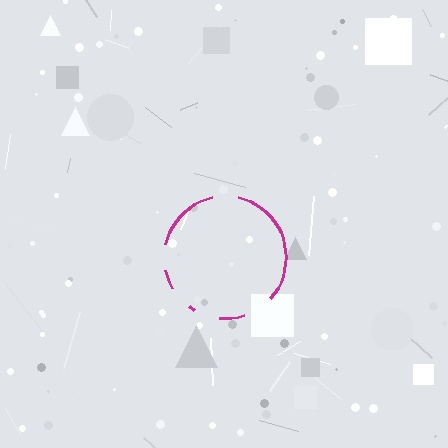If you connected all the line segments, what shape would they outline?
They would outline a circle.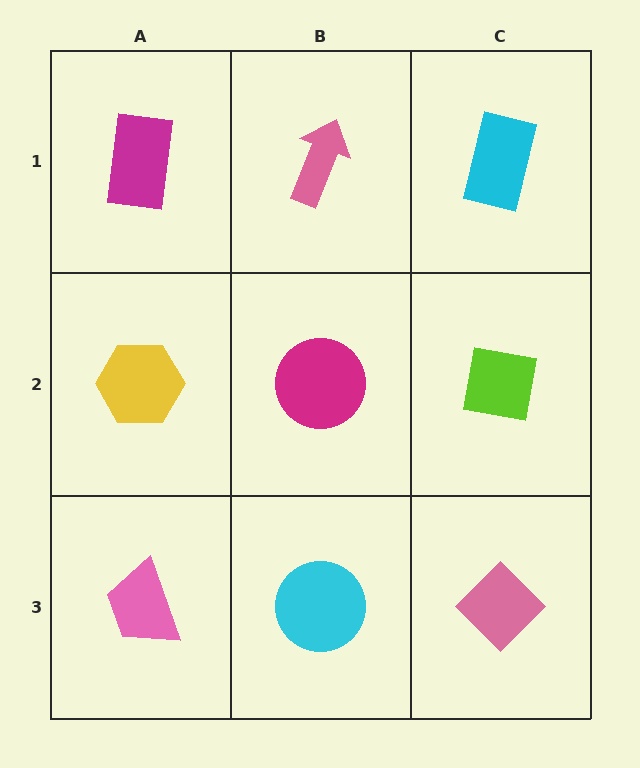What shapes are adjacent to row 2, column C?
A cyan rectangle (row 1, column C), a pink diamond (row 3, column C), a magenta circle (row 2, column B).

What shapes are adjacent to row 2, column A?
A magenta rectangle (row 1, column A), a pink trapezoid (row 3, column A), a magenta circle (row 2, column B).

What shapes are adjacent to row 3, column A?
A yellow hexagon (row 2, column A), a cyan circle (row 3, column B).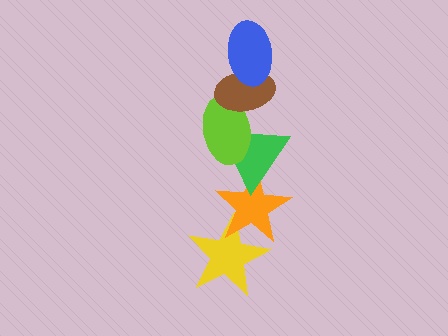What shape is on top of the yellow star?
The orange star is on top of the yellow star.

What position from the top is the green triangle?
The green triangle is 4th from the top.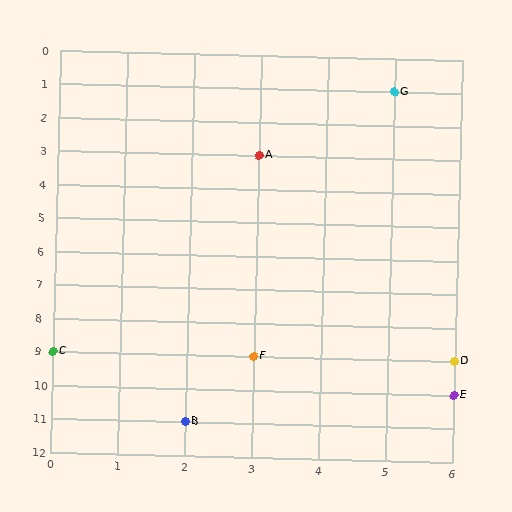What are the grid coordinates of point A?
Point A is at grid coordinates (3, 3).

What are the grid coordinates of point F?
Point F is at grid coordinates (3, 9).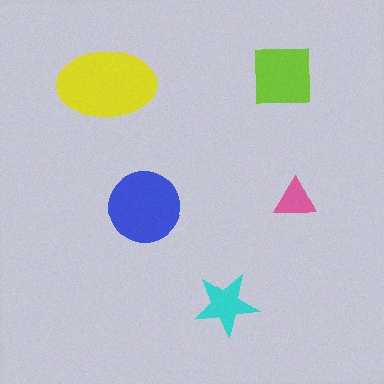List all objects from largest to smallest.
The yellow ellipse, the blue circle, the lime square, the cyan star, the pink triangle.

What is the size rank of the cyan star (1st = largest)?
4th.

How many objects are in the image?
There are 5 objects in the image.